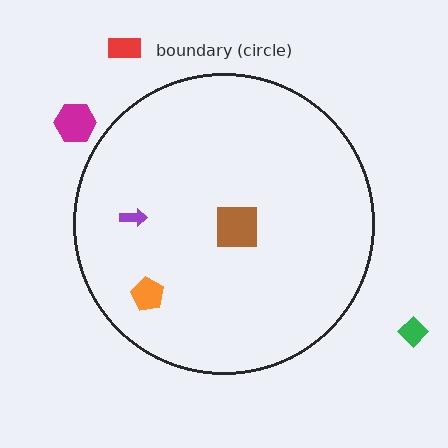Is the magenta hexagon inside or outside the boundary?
Outside.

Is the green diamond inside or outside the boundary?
Outside.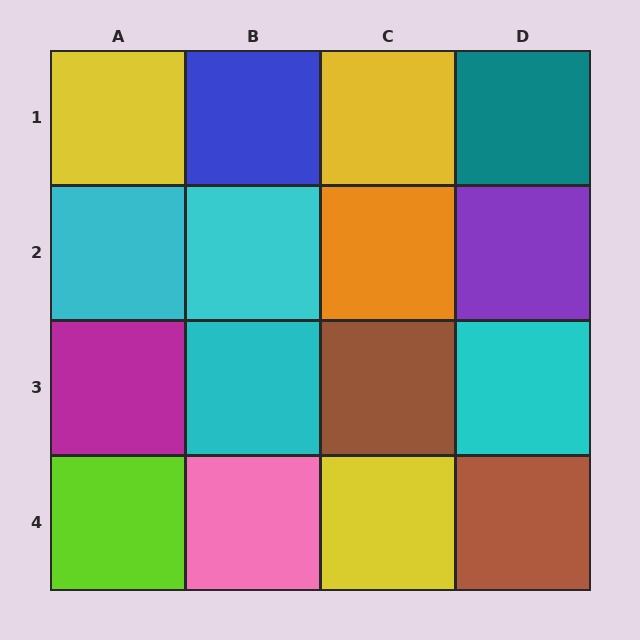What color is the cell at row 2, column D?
Purple.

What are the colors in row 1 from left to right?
Yellow, blue, yellow, teal.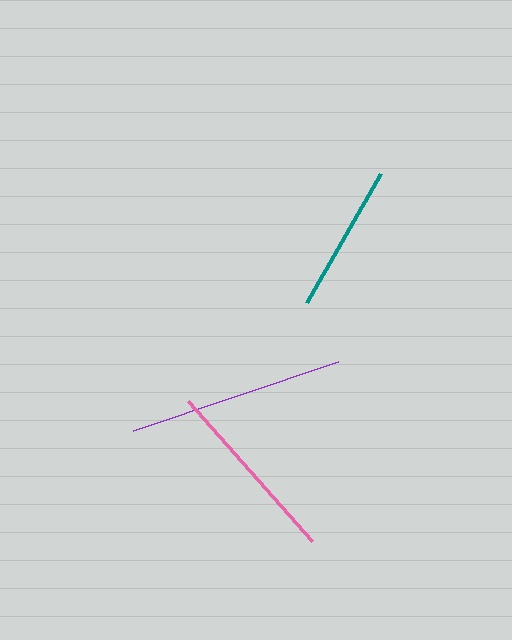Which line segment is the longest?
The purple line is the longest at approximately 216 pixels.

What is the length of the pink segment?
The pink segment is approximately 187 pixels long.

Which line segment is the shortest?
The teal line is the shortest at approximately 149 pixels.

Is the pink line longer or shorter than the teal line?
The pink line is longer than the teal line.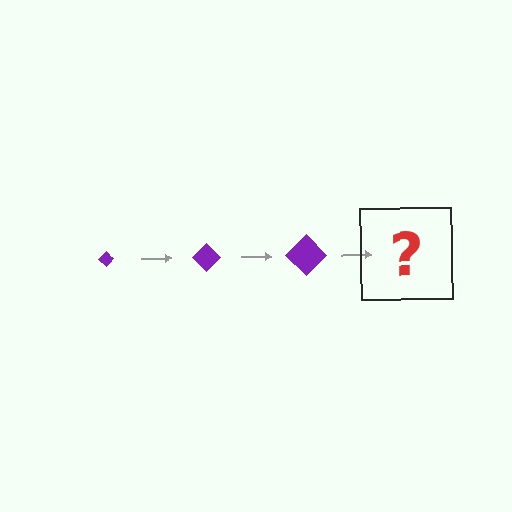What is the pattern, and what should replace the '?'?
The pattern is that the diamond gets progressively larger each step. The '?' should be a purple diamond, larger than the previous one.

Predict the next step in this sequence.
The next step is a purple diamond, larger than the previous one.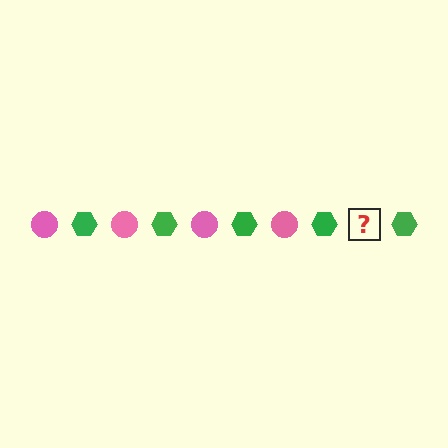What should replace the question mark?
The question mark should be replaced with a pink circle.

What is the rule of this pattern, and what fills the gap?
The rule is that the pattern alternates between pink circle and green hexagon. The gap should be filled with a pink circle.